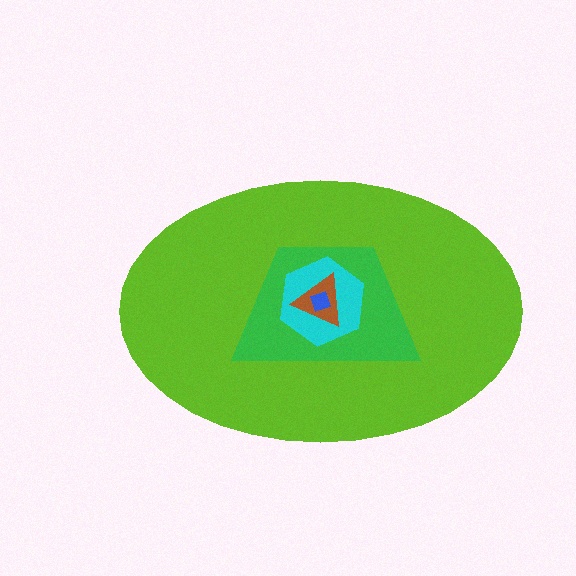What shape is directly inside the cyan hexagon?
The brown triangle.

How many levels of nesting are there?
5.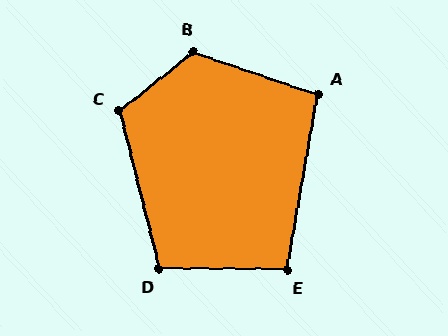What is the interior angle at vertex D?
Approximately 105 degrees (obtuse).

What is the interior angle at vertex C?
Approximately 114 degrees (obtuse).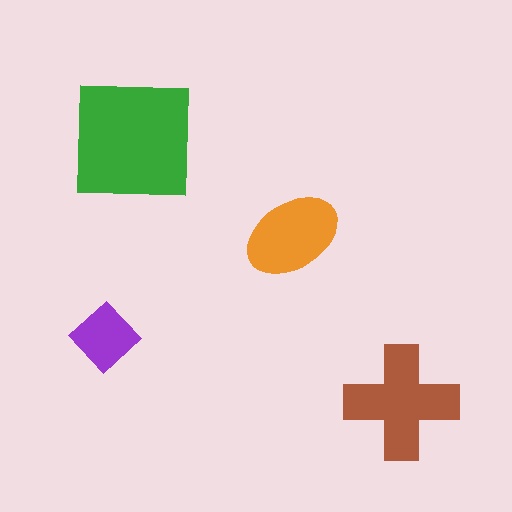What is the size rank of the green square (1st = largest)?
1st.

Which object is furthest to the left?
The purple diamond is leftmost.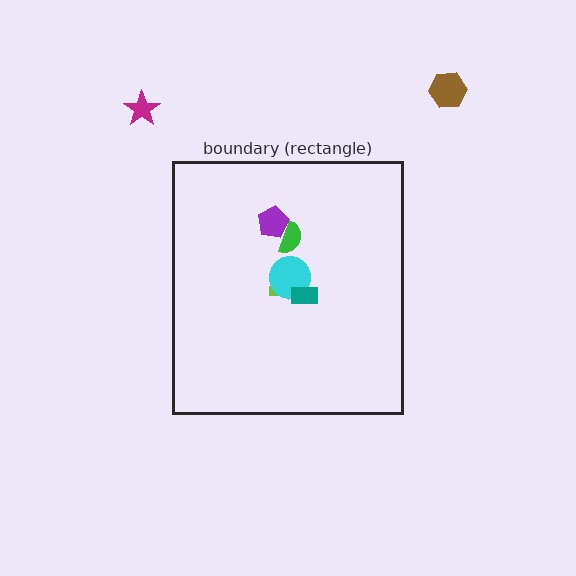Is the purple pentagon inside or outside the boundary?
Inside.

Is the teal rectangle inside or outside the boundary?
Inside.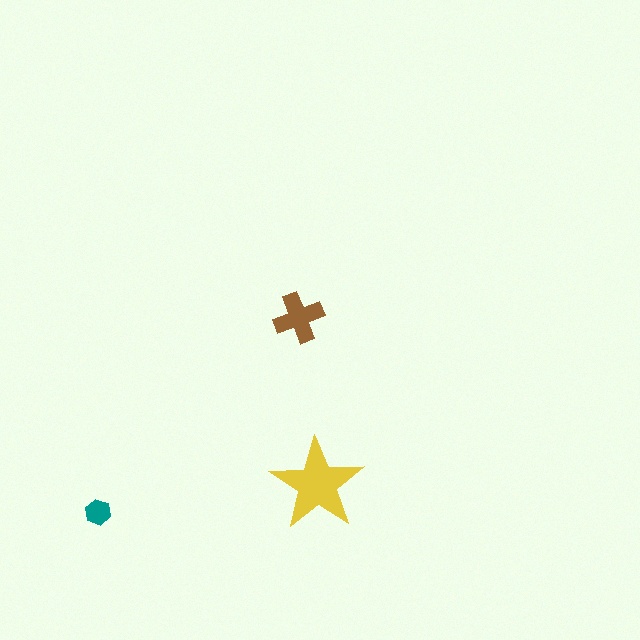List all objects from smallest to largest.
The teal hexagon, the brown cross, the yellow star.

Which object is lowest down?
The teal hexagon is bottommost.